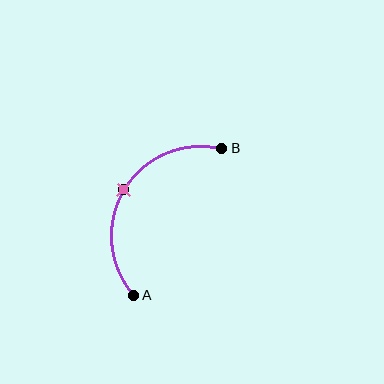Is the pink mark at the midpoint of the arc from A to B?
Yes. The pink mark lies on the arc at equal arc-length from both A and B — it is the arc midpoint.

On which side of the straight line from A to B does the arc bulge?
The arc bulges to the left of the straight line connecting A and B.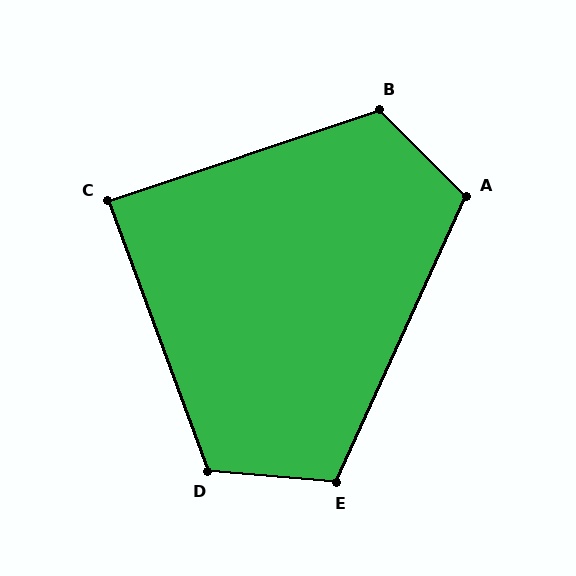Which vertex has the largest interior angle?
B, at approximately 117 degrees.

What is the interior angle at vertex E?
Approximately 110 degrees (obtuse).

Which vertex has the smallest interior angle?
C, at approximately 88 degrees.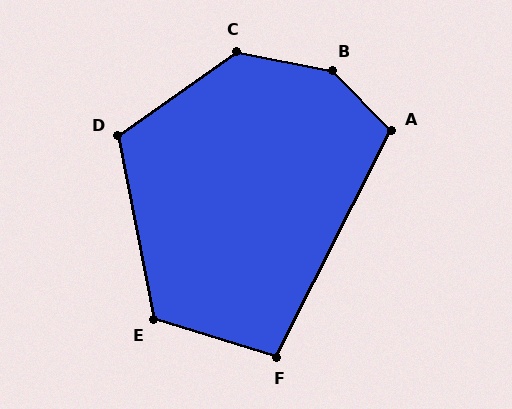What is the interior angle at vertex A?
Approximately 109 degrees (obtuse).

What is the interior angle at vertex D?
Approximately 115 degrees (obtuse).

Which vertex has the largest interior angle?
B, at approximately 146 degrees.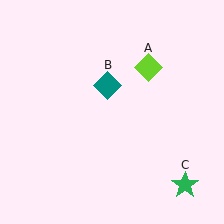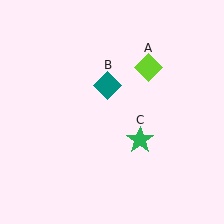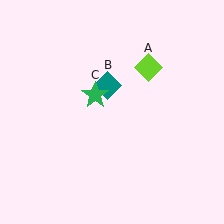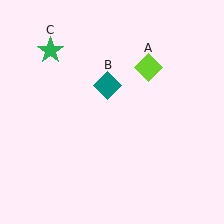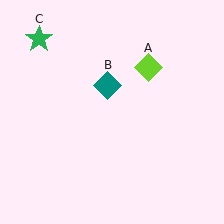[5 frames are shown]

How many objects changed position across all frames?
1 object changed position: green star (object C).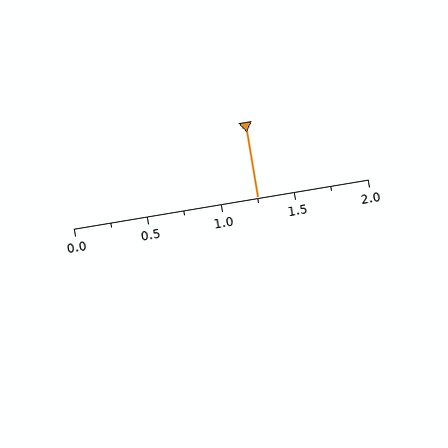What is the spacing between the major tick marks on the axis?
The major ticks are spaced 0.5 apart.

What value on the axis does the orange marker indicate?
The marker indicates approximately 1.25.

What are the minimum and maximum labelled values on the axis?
The axis runs from 0.0 to 2.0.